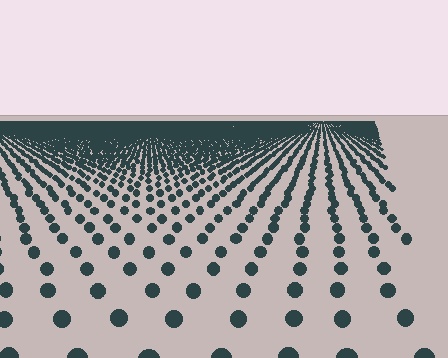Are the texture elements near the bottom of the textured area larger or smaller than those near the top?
Larger. Near the bottom, elements are closer to the viewer and appear at a bigger on-screen size.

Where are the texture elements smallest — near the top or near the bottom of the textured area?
Near the top.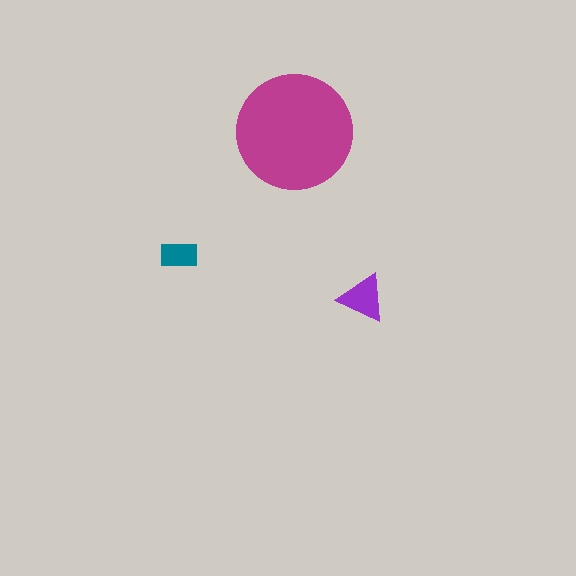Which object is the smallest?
The teal rectangle.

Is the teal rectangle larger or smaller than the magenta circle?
Smaller.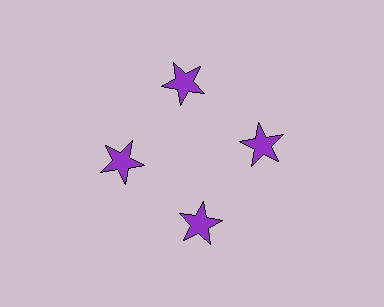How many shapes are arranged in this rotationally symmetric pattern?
There are 4 shapes, arranged in 4 groups of 1.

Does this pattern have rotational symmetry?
Yes, this pattern has 4-fold rotational symmetry. It looks the same after rotating 90 degrees around the center.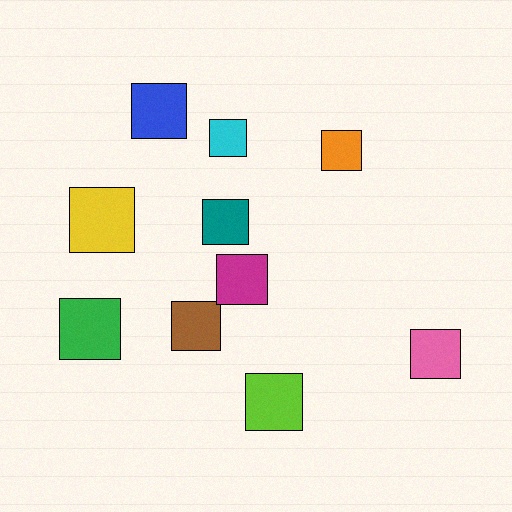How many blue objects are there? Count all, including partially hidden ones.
There is 1 blue object.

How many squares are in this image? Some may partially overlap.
There are 10 squares.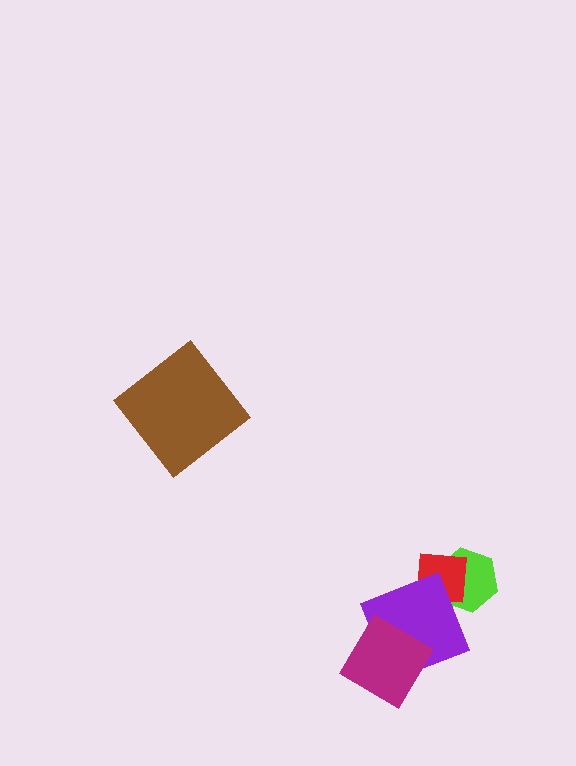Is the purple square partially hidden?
Yes, it is partially covered by another shape.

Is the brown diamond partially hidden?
No, no other shape covers it.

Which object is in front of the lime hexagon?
The red square is in front of the lime hexagon.